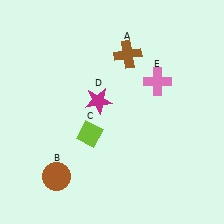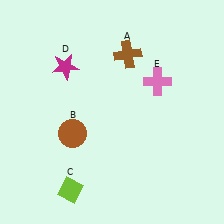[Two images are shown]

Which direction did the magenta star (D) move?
The magenta star (D) moved up.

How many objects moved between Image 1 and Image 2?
3 objects moved between the two images.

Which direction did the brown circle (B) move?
The brown circle (B) moved up.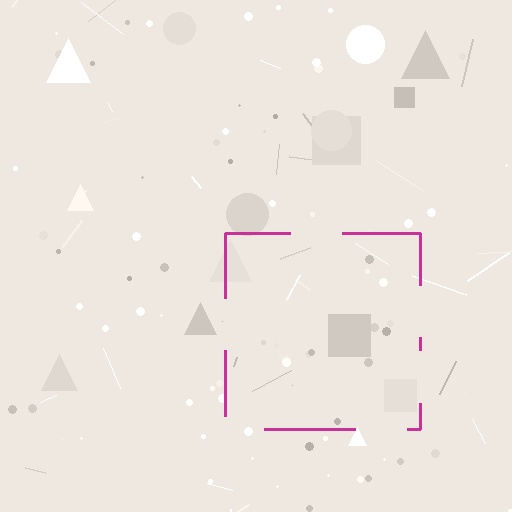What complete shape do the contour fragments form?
The contour fragments form a square.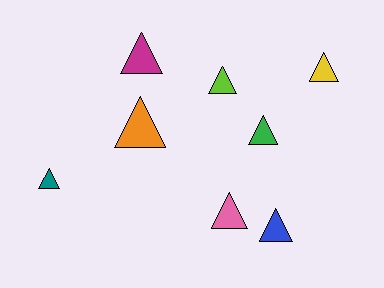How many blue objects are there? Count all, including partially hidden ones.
There is 1 blue object.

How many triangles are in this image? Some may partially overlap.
There are 8 triangles.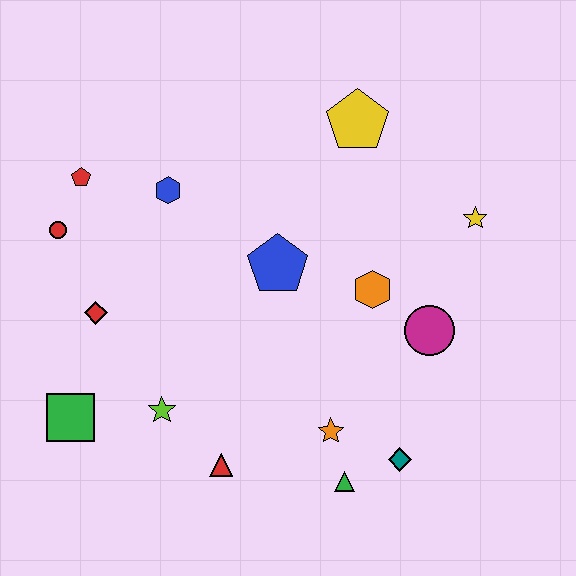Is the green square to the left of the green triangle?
Yes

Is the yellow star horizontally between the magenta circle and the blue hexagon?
No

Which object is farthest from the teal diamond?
The red pentagon is farthest from the teal diamond.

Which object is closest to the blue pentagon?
The orange hexagon is closest to the blue pentagon.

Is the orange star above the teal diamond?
Yes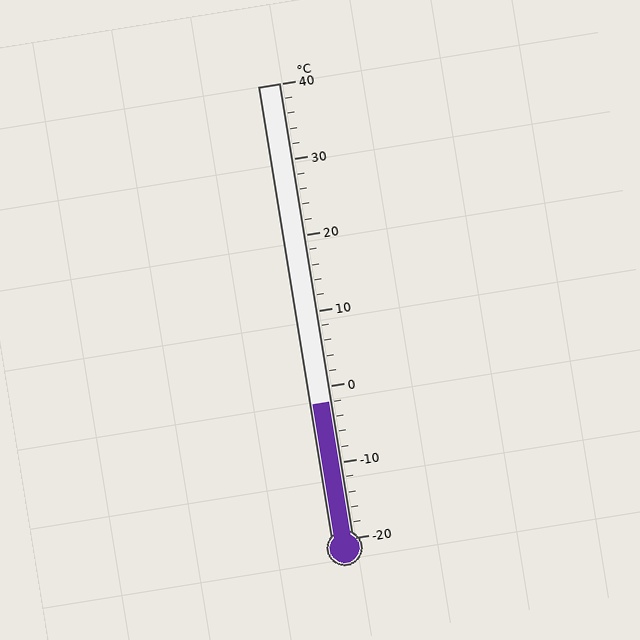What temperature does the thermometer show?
The thermometer shows approximately -2°C.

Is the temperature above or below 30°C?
The temperature is below 30°C.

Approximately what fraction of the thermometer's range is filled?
The thermometer is filled to approximately 30% of its range.